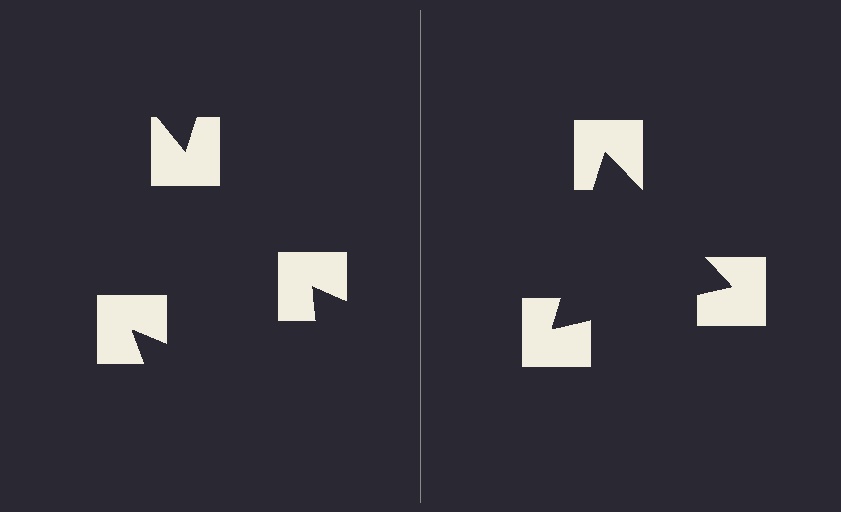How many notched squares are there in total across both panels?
6 — 3 on each side.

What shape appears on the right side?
An illusory triangle.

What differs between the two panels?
The notched squares are positioned identically on both sides; only the wedge orientations differ. On the right they align to a triangle; on the left they are misaligned.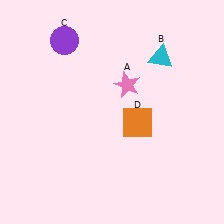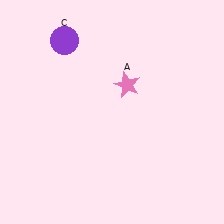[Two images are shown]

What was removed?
The orange square (D), the cyan triangle (B) were removed in Image 2.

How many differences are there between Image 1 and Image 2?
There are 2 differences between the two images.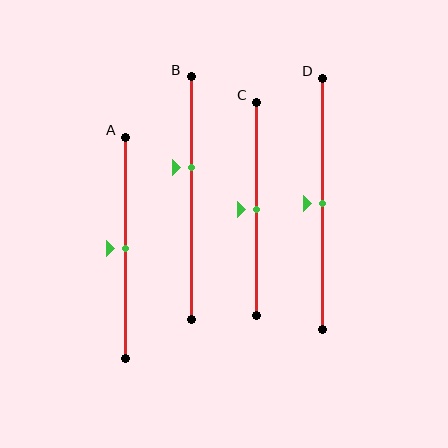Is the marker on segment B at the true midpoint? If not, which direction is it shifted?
No, the marker on segment B is shifted upward by about 13% of the segment length.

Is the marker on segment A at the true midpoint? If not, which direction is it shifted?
Yes, the marker on segment A is at the true midpoint.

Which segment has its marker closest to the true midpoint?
Segment A has its marker closest to the true midpoint.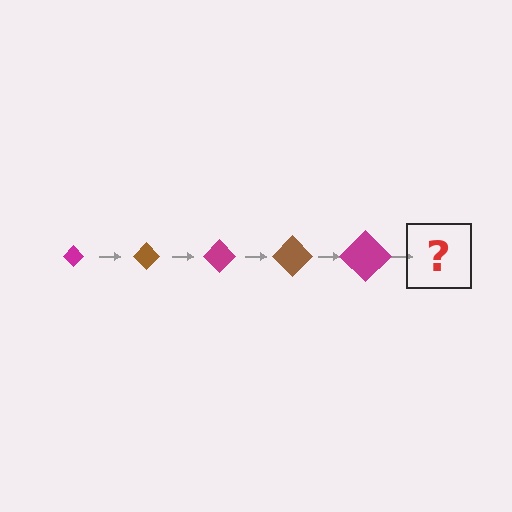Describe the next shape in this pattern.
It should be a brown diamond, larger than the previous one.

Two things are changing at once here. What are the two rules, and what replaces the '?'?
The two rules are that the diamond grows larger each step and the color cycles through magenta and brown. The '?' should be a brown diamond, larger than the previous one.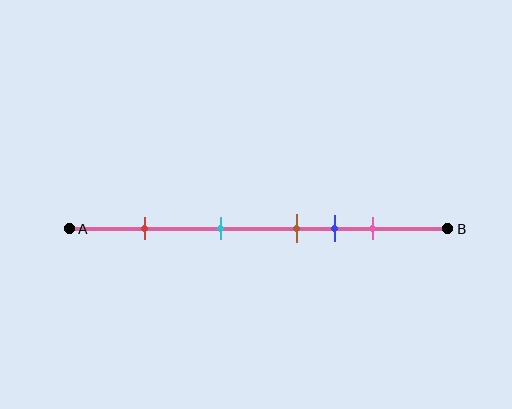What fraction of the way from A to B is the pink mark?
The pink mark is approximately 80% (0.8) of the way from A to B.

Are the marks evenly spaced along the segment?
No, the marks are not evenly spaced.